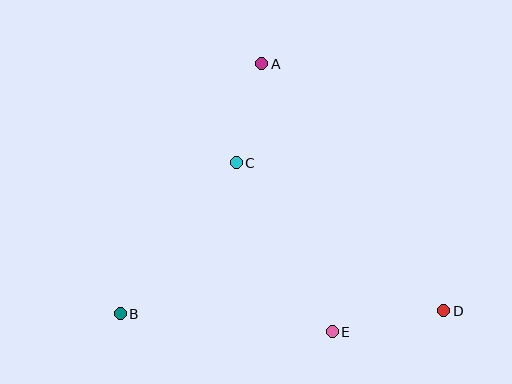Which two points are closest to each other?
Points A and C are closest to each other.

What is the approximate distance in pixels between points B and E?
The distance between B and E is approximately 213 pixels.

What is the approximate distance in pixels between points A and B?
The distance between A and B is approximately 287 pixels.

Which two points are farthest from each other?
Points B and D are farthest from each other.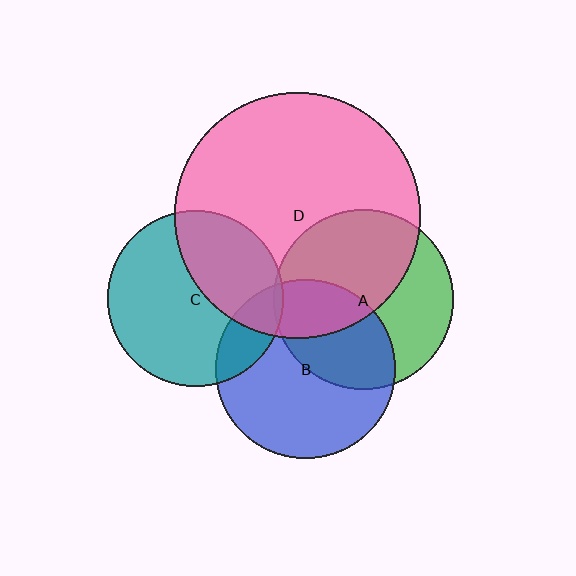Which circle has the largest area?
Circle D (pink).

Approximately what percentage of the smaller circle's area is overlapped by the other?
Approximately 15%.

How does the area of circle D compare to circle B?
Approximately 1.9 times.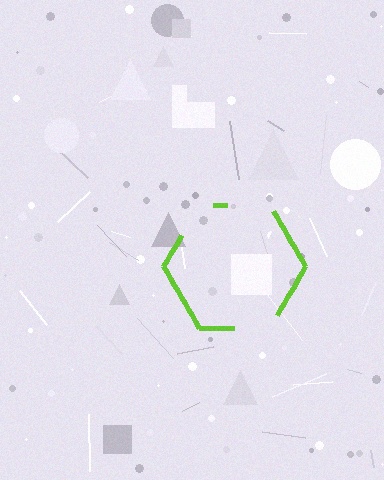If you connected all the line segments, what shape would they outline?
They would outline a hexagon.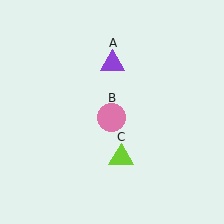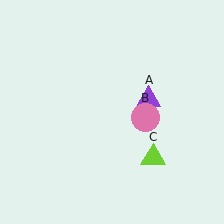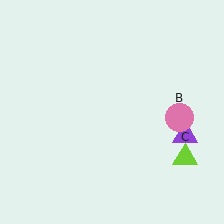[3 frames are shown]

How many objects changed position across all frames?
3 objects changed position: purple triangle (object A), pink circle (object B), lime triangle (object C).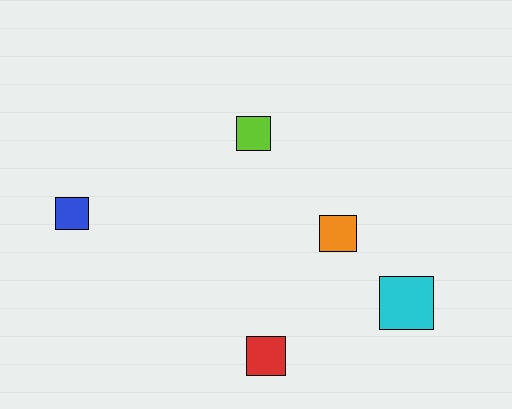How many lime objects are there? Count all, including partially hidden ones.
There is 1 lime object.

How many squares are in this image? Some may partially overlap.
There are 5 squares.